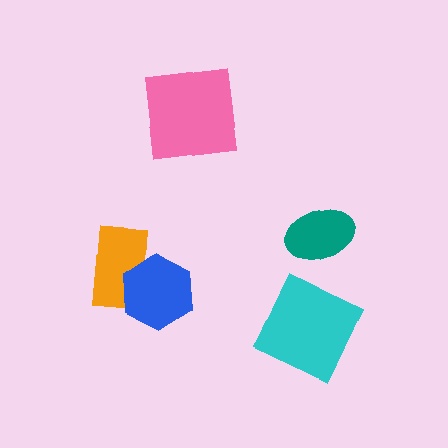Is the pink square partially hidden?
No, no other shape covers it.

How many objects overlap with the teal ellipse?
0 objects overlap with the teal ellipse.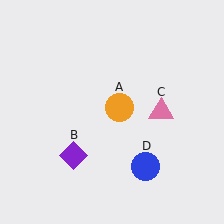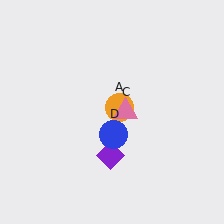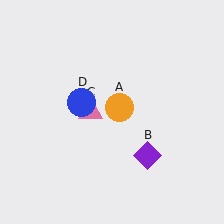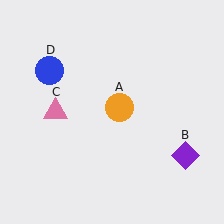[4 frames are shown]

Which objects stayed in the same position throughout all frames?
Orange circle (object A) remained stationary.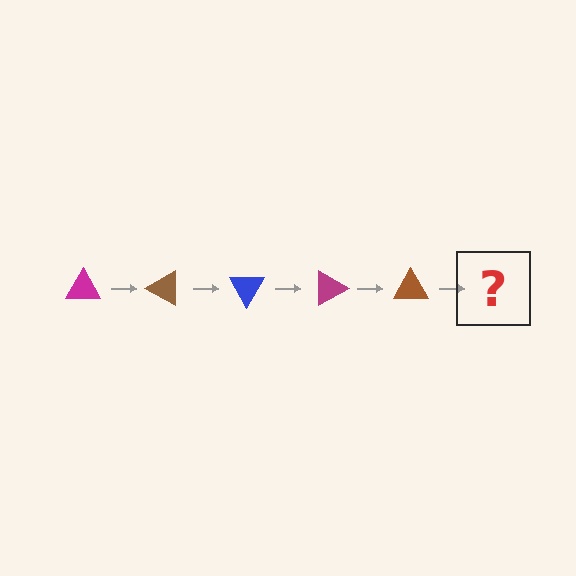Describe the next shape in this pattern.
It should be a blue triangle, rotated 150 degrees from the start.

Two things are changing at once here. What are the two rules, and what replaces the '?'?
The two rules are that it rotates 30 degrees each step and the color cycles through magenta, brown, and blue. The '?' should be a blue triangle, rotated 150 degrees from the start.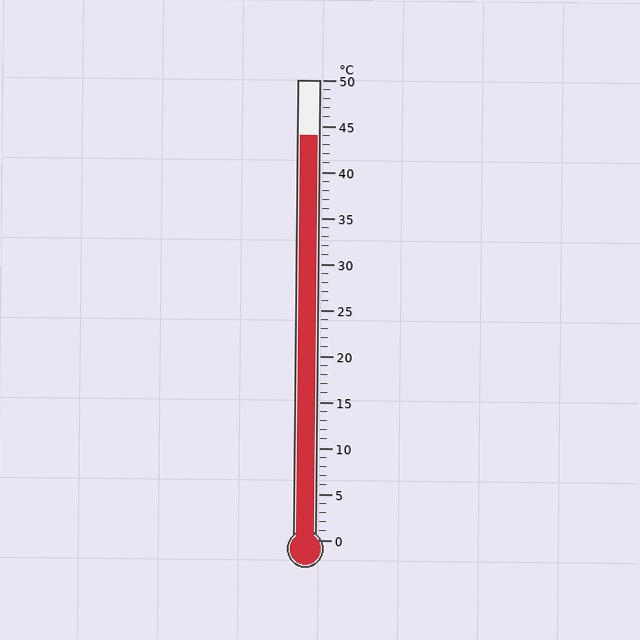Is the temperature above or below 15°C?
The temperature is above 15°C.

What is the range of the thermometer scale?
The thermometer scale ranges from 0°C to 50°C.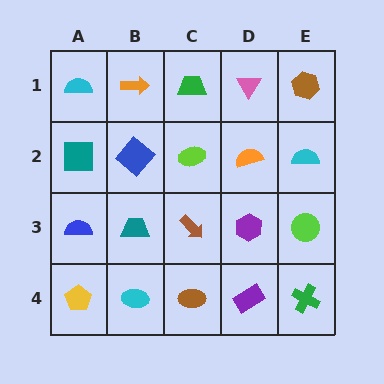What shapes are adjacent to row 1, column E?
A cyan semicircle (row 2, column E), a pink triangle (row 1, column D).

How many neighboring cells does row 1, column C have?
3.